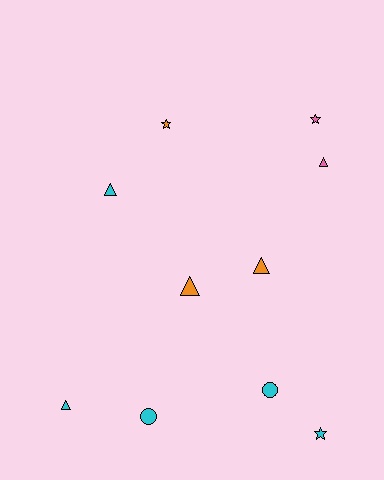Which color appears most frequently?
Cyan, with 5 objects.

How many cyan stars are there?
There is 1 cyan star.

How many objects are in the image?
There are 10 objects.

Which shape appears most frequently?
Triangle, with 5 objects.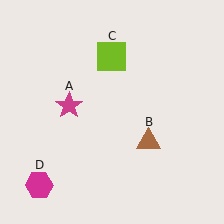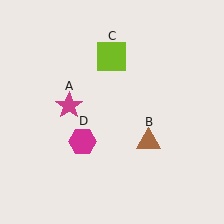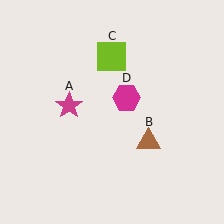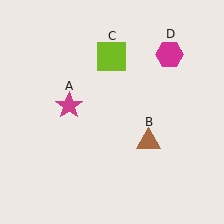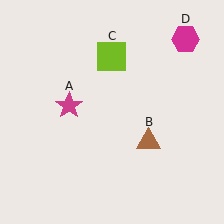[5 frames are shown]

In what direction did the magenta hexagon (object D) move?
The magenta hexagon (object D) moved up and to the right.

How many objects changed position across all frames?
1 object changed position: magenta hexagon (object D).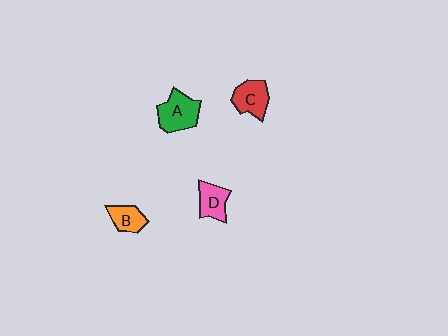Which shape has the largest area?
Shape A (green).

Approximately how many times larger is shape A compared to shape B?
Approximately 1.7 times.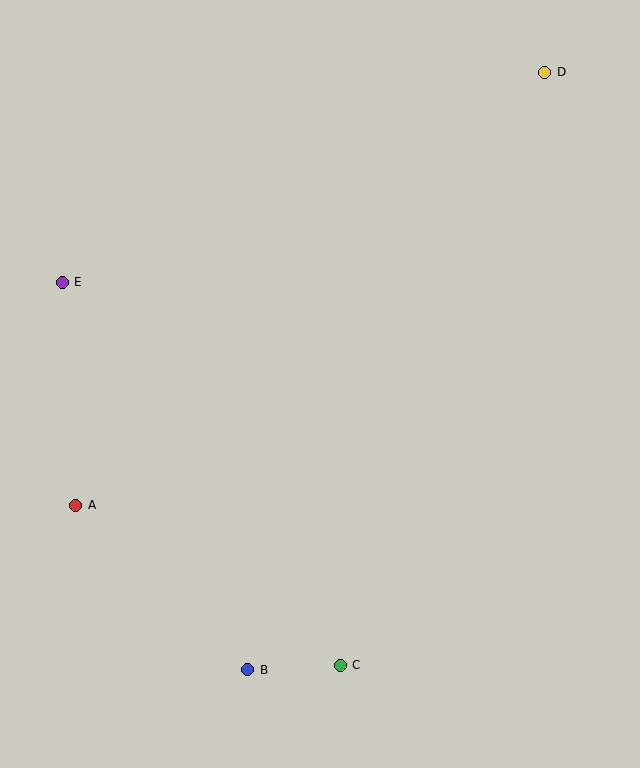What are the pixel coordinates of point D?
Point D is at (545, 72).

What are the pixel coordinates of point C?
Point C is at (340, 665).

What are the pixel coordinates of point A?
Point A is at (76, 505).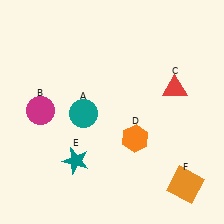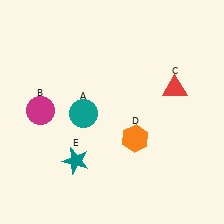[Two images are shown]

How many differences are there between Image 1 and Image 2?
There is 1 difference between the two images.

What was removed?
The orange square (F) was removed in Image 2.